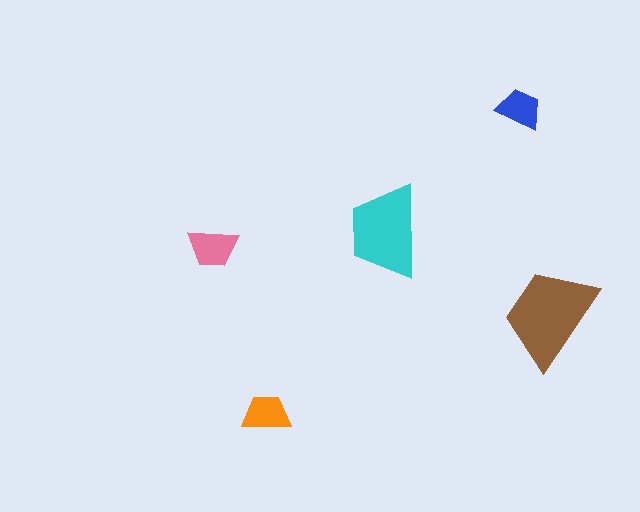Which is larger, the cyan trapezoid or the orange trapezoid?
The cyan one.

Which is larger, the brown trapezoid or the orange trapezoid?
The brown one.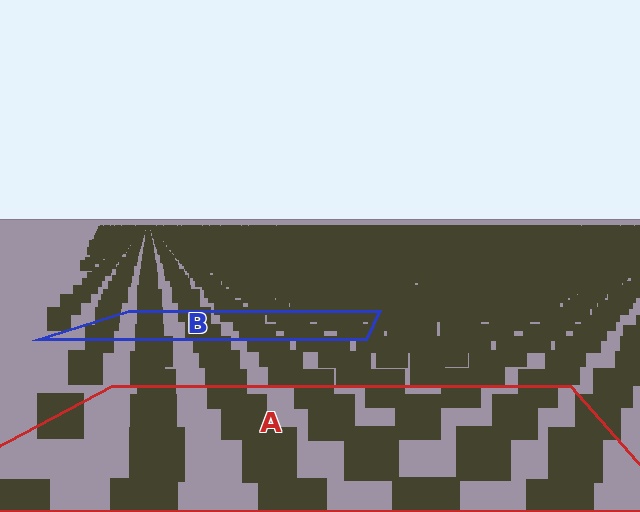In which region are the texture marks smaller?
The texture marks are smaller in region B, because it is farther away.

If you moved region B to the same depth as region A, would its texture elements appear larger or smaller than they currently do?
They would appear larger. At a closer depth, the same texture elements are projected at a bigger on-screen size.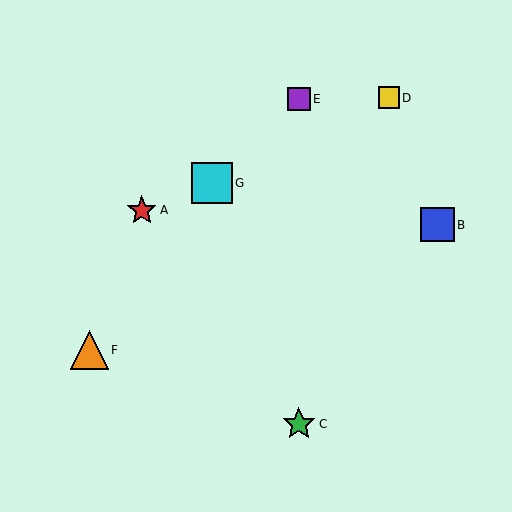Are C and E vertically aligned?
Yes, both are at x≈299.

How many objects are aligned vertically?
2 objects (C, E) are aligned vertically.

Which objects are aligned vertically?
Objects C, E are aligned vertically.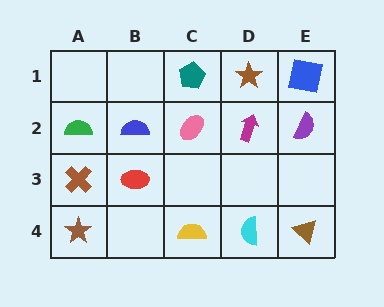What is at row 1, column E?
A blue square.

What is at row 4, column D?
A cyan semicircle.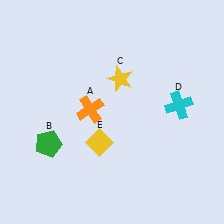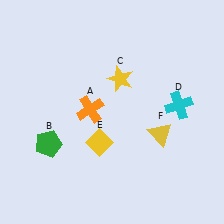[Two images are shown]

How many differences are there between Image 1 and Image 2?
There is 1 difference between the two images.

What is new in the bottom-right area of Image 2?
A yellow triangle (F) was added in the bottom-right area of Image 2.